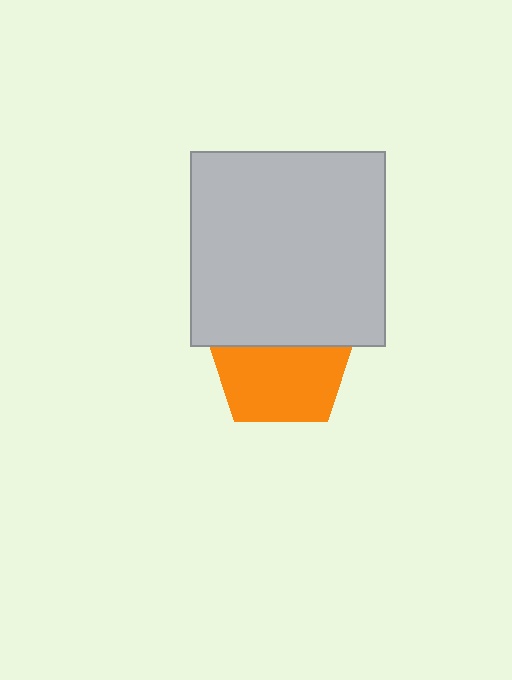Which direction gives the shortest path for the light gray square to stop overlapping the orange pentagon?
Moving up gives the shortest separation.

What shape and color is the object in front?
The object in front is a light gray square.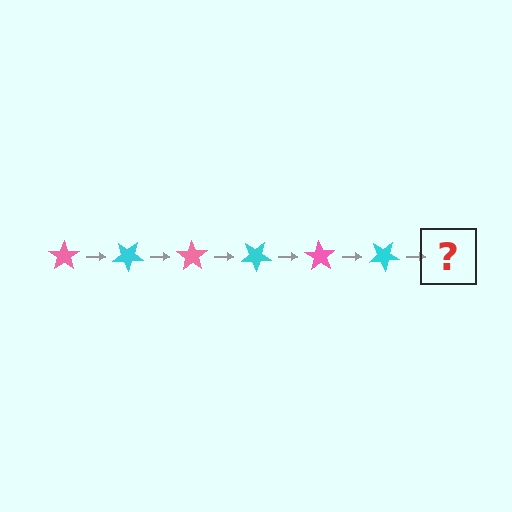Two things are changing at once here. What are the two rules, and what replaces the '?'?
The two rules are that it rotates 35 degrees each step and the color cycles through pink and cyan. The '?' should be a pink star, rotated 210 degrees from the start.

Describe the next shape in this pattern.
It should be a pink star, rotated 210 degrees from the start.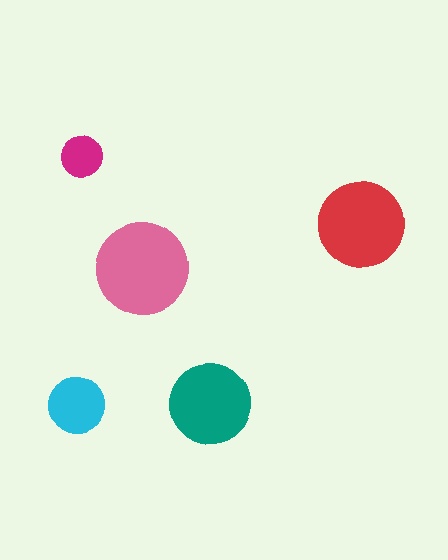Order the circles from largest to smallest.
the pink one, the red one, the teal one, the cyan one, the magenta one.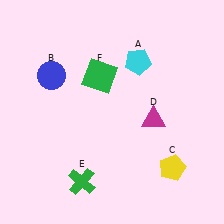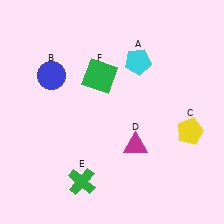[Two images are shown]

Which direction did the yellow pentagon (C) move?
The yellow pentagon (C) moved up.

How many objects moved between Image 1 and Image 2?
2 objects moved between the two images.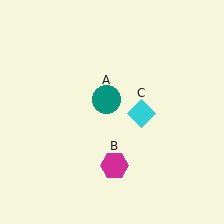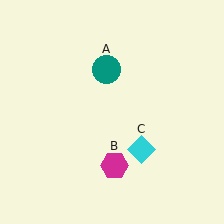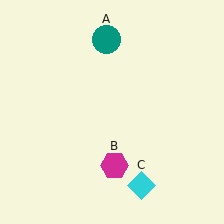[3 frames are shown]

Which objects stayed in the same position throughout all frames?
Magenta hexagon (object B) remained stationary.